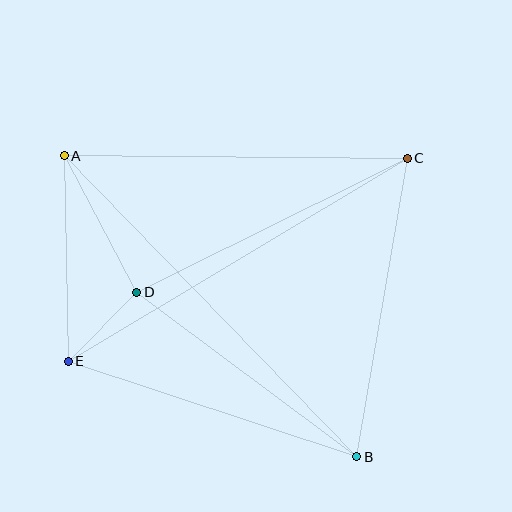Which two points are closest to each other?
Points D and E are closest to each other.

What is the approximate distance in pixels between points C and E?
The distance between C and E is approximately 395 pixels.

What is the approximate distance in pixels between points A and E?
The distance between A and E is approximately 206 pixels.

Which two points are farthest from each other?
Points A and B are farthest from each other.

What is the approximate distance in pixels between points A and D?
The distance between A and D is approximately 154 pixels.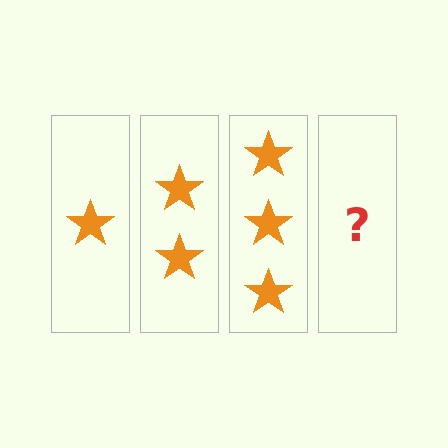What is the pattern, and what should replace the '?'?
The pattern is that each step adds one more star. The '?' should be 4 stars.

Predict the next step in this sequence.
The next step is 4 stars.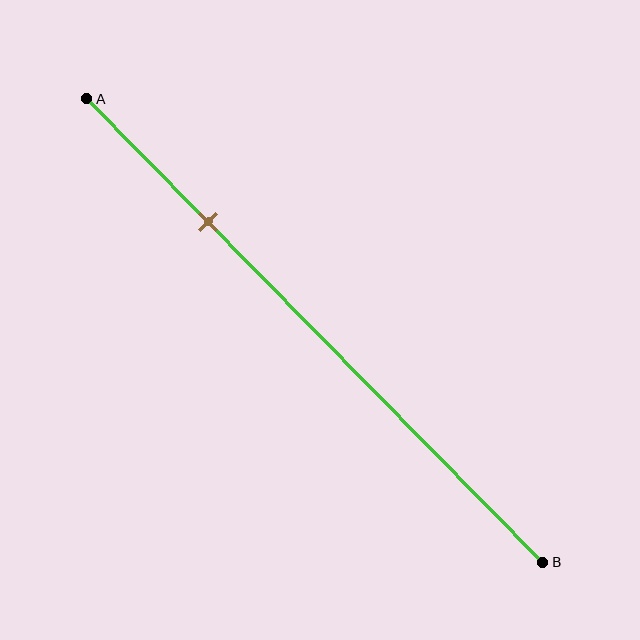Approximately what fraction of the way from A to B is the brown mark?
The brown mark is approximately 25% of the way from A to B.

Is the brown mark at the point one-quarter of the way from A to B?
Yes, the mark is approximately at the one-quarter point.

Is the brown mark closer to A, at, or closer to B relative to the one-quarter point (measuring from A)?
The brown mark is approximately at the one-quarter point of segment AB.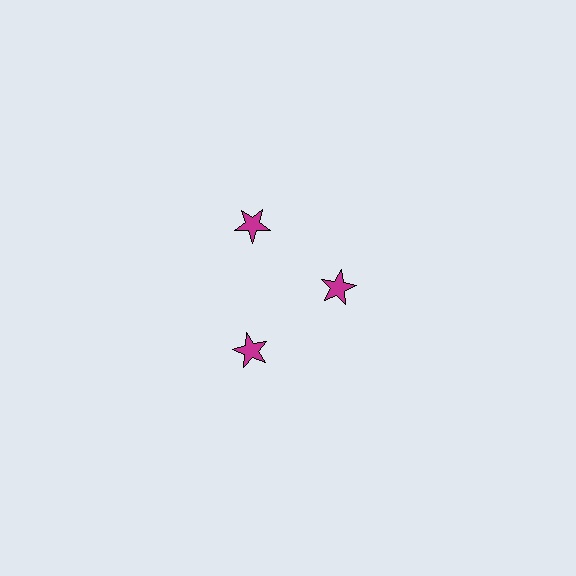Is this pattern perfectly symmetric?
No. The 3 magenta stars are arranged in a ring, but one element near the 3 o'clock position is pulled inward toward the center, breaking the 3-fold rotational symmetry.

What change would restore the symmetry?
The symmetry would be restored by moving it outward, back onto the ring so that all 3 stars sit at equal angles and equal distance from the center.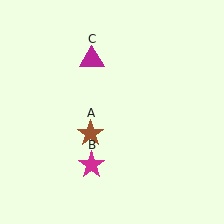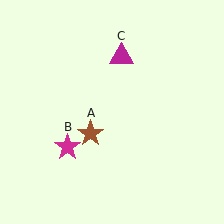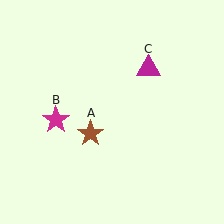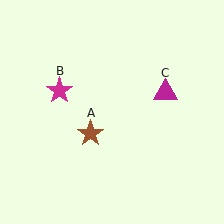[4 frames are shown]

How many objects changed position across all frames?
2 objects changed position: magenta star (object B), magenta triangle (object C).